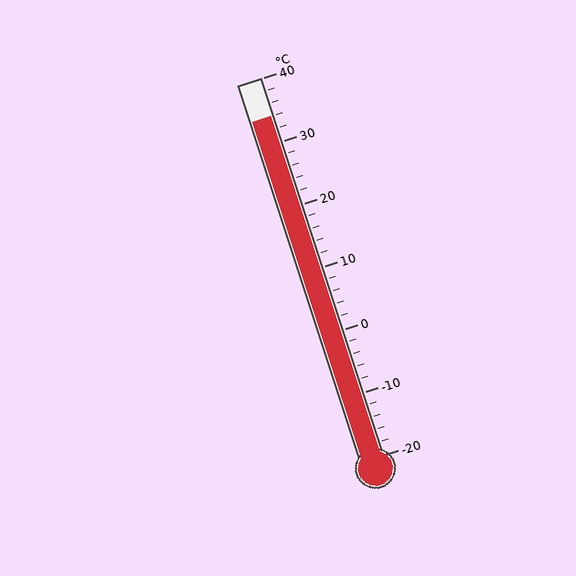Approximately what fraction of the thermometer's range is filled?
The thermometer is filled to approximately 90% of its range.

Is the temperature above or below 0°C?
The temperature is above 0°C.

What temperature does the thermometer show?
The thermometer shows approximately 34°C.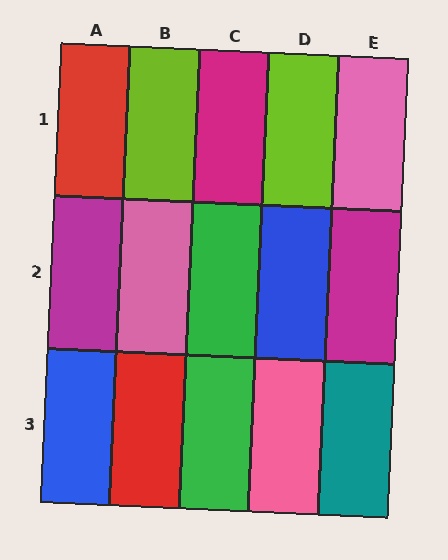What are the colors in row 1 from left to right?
Red, lime, magenta, lime, pink.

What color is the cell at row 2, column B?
Pink.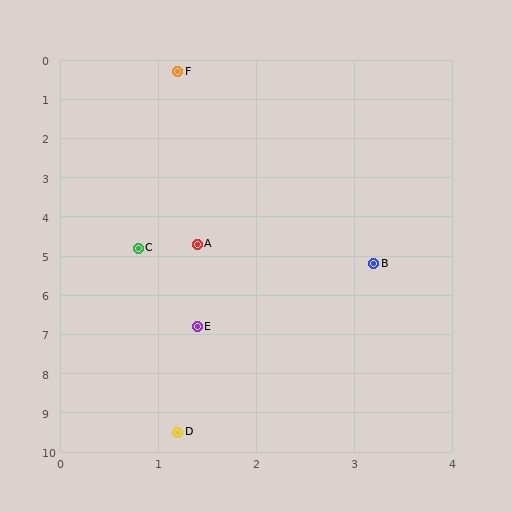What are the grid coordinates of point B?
Point B is at approximately (3.2, 5.2).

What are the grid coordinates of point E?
Point E is at approximately (1.4, 6.8).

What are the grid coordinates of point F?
Point F is at approximately (1.2, 0.3).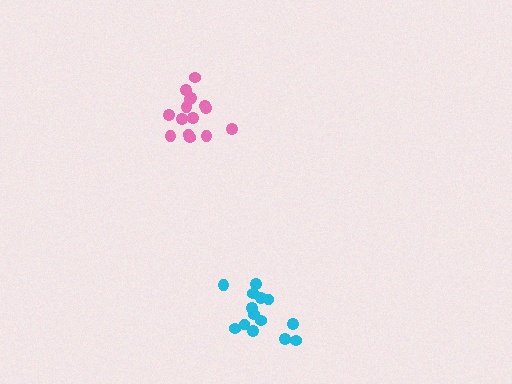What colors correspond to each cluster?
The clusters are colored: cyan, pink.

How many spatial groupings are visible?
There are 2 spatial groupings.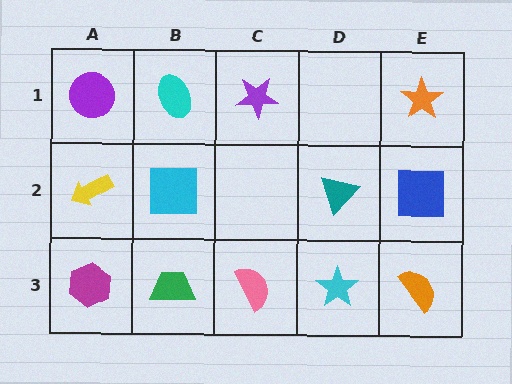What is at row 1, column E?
An orange star.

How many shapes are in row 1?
4 shapes.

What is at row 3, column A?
A magenta hexagon.